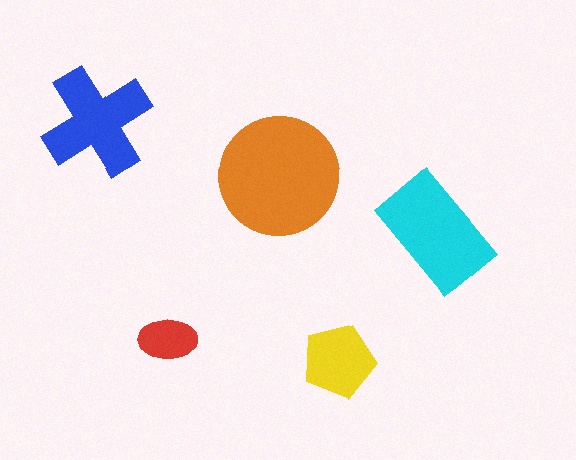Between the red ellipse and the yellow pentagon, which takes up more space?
The yellow pentagon.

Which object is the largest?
The orange circle.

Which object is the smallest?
The red ellipse.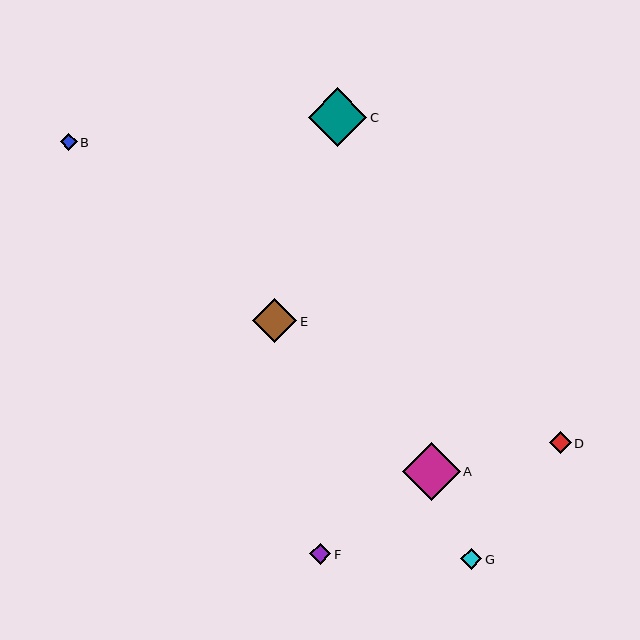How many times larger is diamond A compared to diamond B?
Diamond A is approximately 3.4 times the size of diamond B.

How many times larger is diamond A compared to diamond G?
Diamond A is approximately 2.8 times the size of diamond G.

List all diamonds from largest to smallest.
From largest to smallest: C, A, E, D, F, G, B.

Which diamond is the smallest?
Diamond B is the smallest with a size of approximately 17 pixels.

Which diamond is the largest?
Diamond C is the largest with a size of approximately 59 pixels.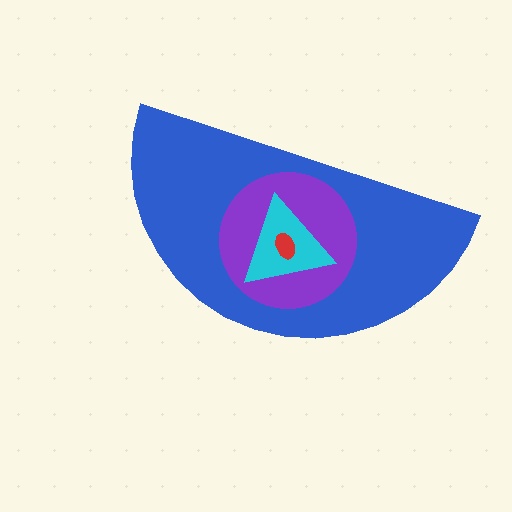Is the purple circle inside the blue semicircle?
Yes.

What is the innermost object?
The red ellipse.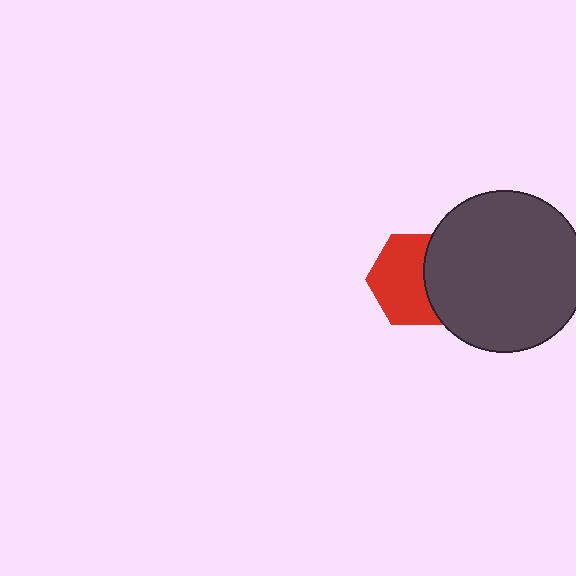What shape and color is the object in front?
The object in front is a dark gray circle.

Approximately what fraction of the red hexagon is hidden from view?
Roughly 36% of the red hexagon is hidden behind the dark gray circle.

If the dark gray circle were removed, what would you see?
You would see the complete red hexagon.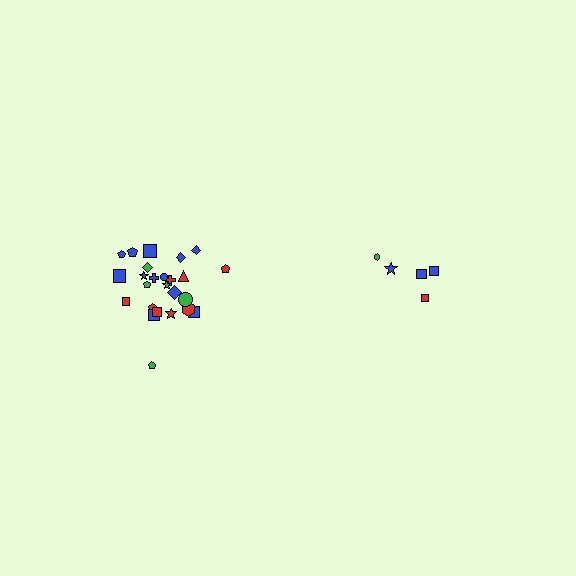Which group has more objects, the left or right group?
The left group.